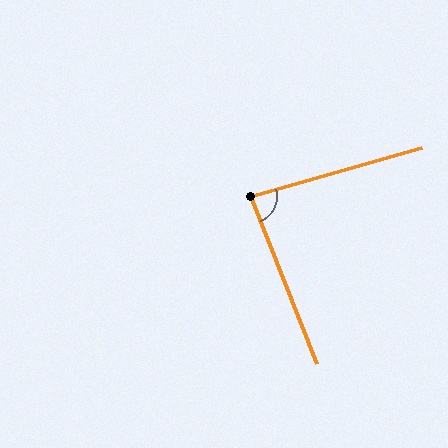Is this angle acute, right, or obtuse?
It is acute.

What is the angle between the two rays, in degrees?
Approximately 84 degrees.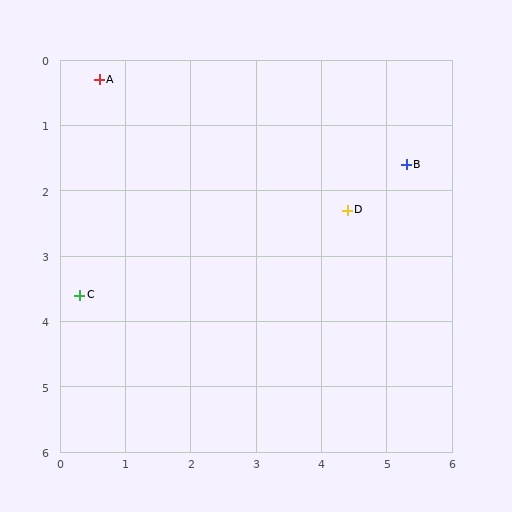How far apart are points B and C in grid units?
Points B and C are about 5.4 grid units apart.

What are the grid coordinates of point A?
Point A is at approximately (0.6, 0.3).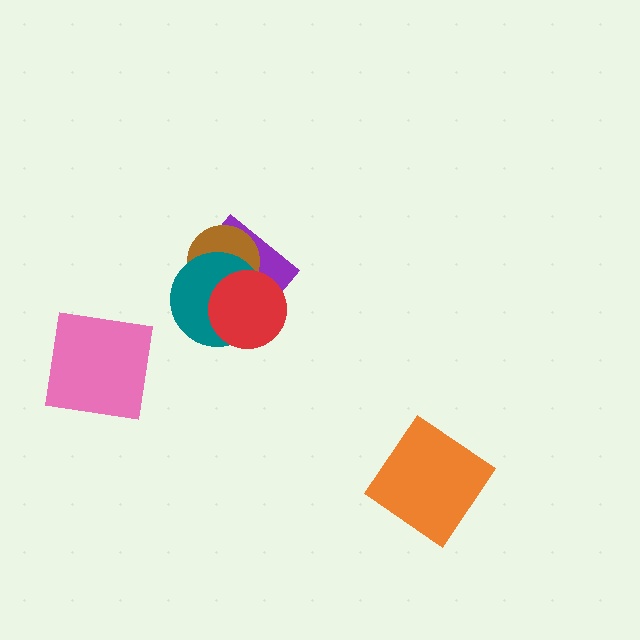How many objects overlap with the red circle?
3 objects overlap with the red circle.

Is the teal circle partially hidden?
Yes, it is partially covered by another shape.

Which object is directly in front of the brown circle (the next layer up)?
The teal circle is directly in front of the brown circle.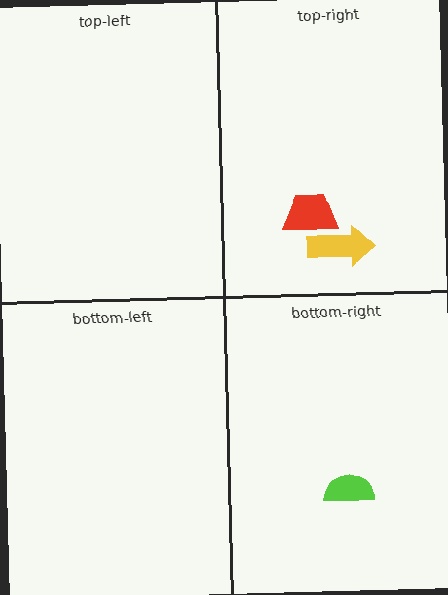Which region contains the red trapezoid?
The top-right region.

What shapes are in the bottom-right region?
The lime semicircle.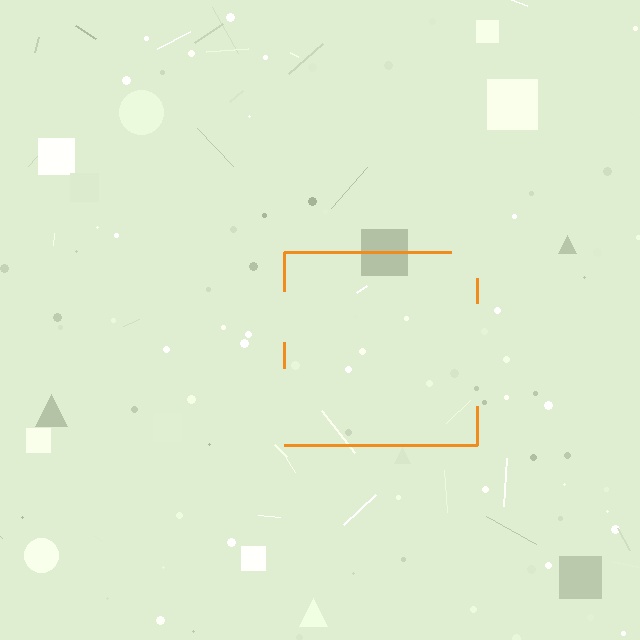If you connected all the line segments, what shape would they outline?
They would outline a square.